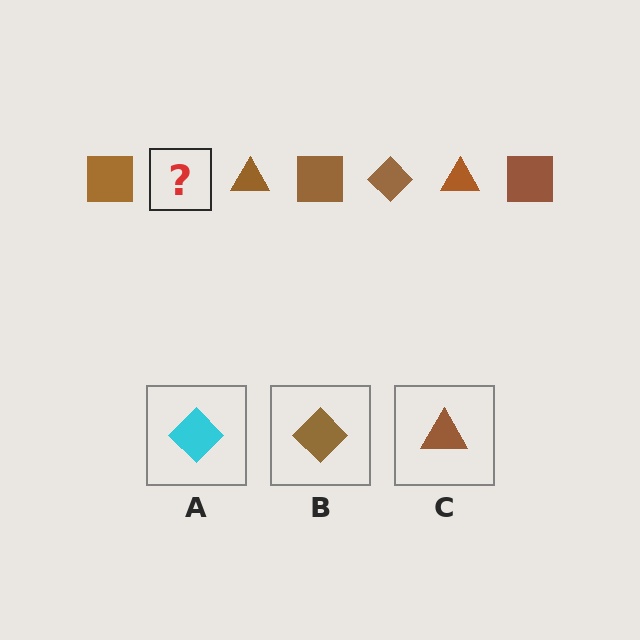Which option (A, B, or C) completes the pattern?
B.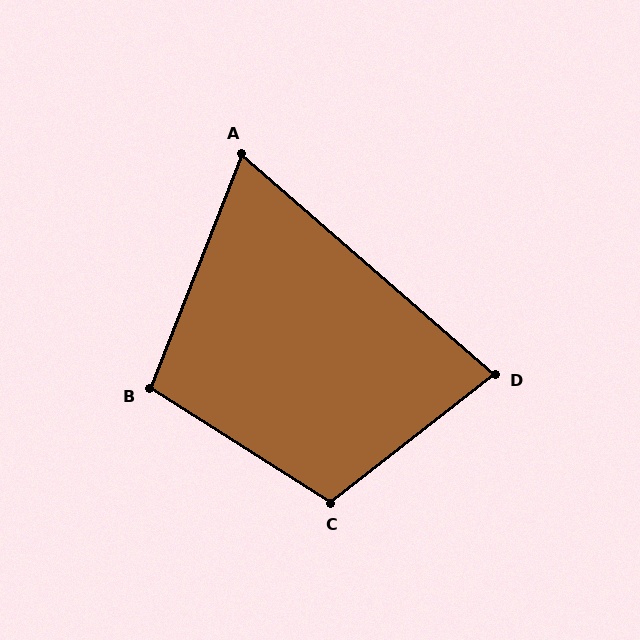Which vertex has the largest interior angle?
C, at approximately 110 degrees.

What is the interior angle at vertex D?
Approximately 79 degrees (acute).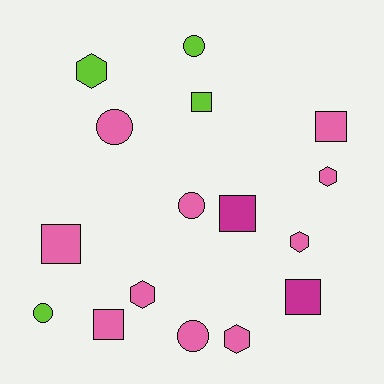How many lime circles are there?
There are 2 lime circles.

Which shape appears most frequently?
Square, with 6 objects.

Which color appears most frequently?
Pink, with 10 objects.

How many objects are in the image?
There are 16 objects.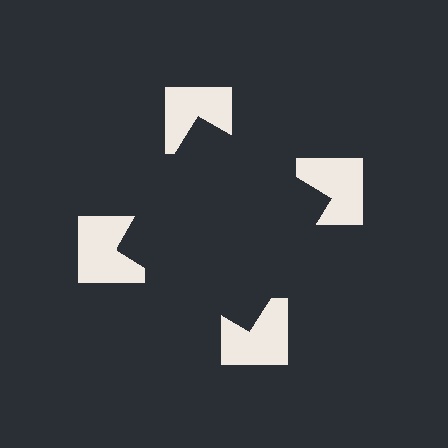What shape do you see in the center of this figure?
An illusory square — its edges are inferred from the aligned wedge cuts in the notched squares, not physically drawn.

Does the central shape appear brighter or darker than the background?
It typically appears slightly darker than the background, even though no actual brightness change is drawn.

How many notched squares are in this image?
There are 4 — one at each vertex of the illusory square.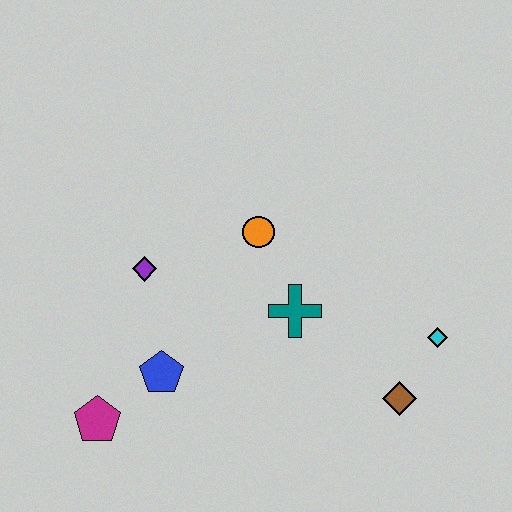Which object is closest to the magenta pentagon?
The blue pentagon is closest to the magenta pentagon.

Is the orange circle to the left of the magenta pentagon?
No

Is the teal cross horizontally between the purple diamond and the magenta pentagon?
No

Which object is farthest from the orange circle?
The magenta pentagon is farthest from the orange circle.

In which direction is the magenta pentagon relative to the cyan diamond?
The magenta pentagon is to the left of the cyan diamond.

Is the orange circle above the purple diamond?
Yes